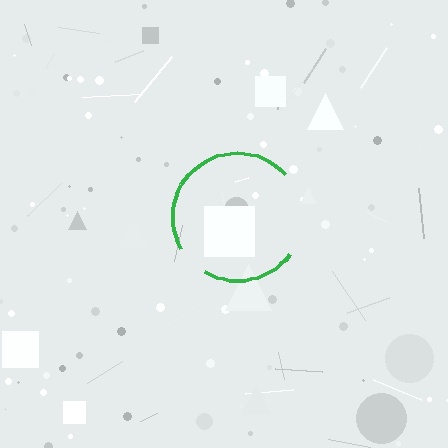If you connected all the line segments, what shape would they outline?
They would outline a circle.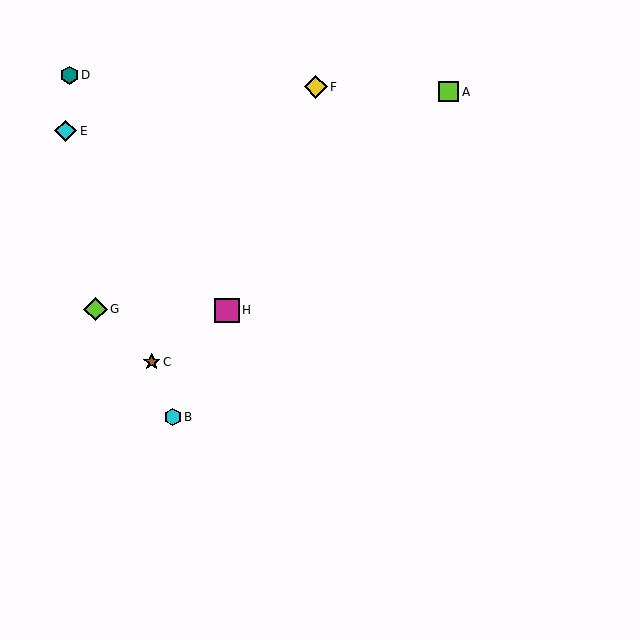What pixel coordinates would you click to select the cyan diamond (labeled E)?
Click at (66, 131) to select the cyan diamond E.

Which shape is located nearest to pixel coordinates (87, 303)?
The lime diamond (labeled G) at (95, 309) is nearest to that location.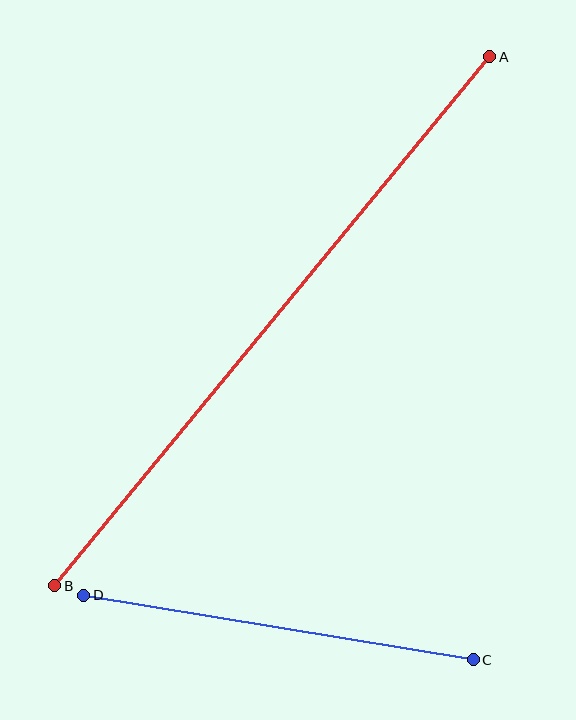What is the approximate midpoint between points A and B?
The midpoint is at approximately (272, 321) pixels.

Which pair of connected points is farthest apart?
Points A and B are farthest apart.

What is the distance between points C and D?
The distance is approximately 395 pixels.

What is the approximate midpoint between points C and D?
The midpoint is at approximately (278, 627) pixels.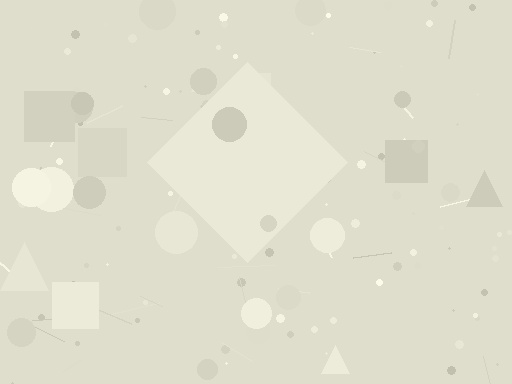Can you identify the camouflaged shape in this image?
The camouflaged shape is a diamond.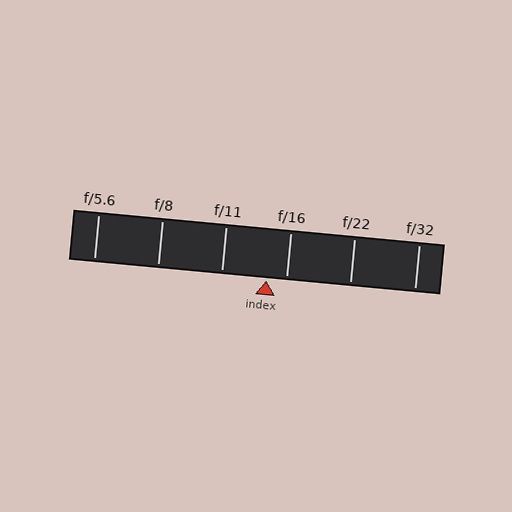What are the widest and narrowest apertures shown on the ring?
The widest aperture shown is f/5.6 and the narrowest is f/32.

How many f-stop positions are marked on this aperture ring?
There are 6 f-stop positions marked.